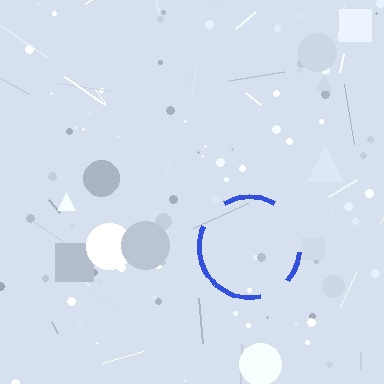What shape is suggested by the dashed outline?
The dashed outline suggests a circle.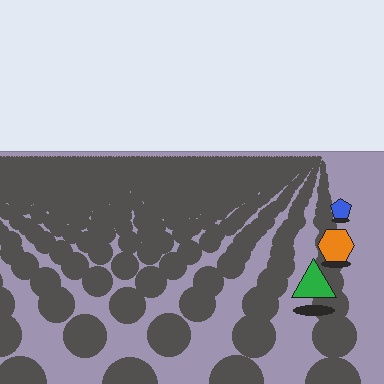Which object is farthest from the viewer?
The blue pentagon is farthest from the viewer. It appears smaller and the ground texture around it is denser.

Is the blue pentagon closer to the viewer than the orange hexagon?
No. The orange hexagon is closer — you can tell from the texture gradient: the ground texture is coarser near it.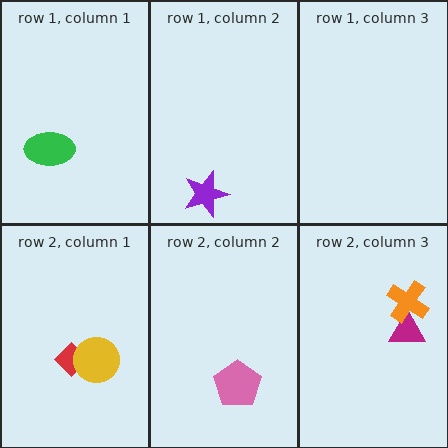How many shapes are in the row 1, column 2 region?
1.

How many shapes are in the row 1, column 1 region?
1.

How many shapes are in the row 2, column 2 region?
1.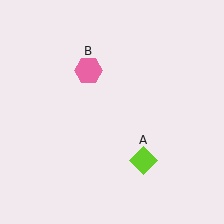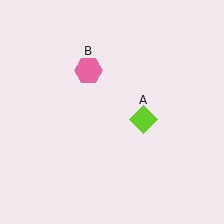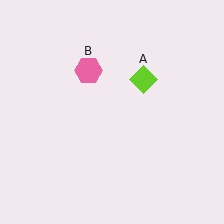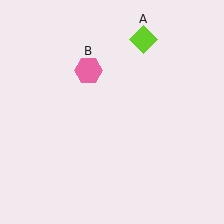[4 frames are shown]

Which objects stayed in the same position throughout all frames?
Pink hexagon (object B) remained stationary.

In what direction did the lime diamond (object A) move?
The lime diamond (object A) moved up.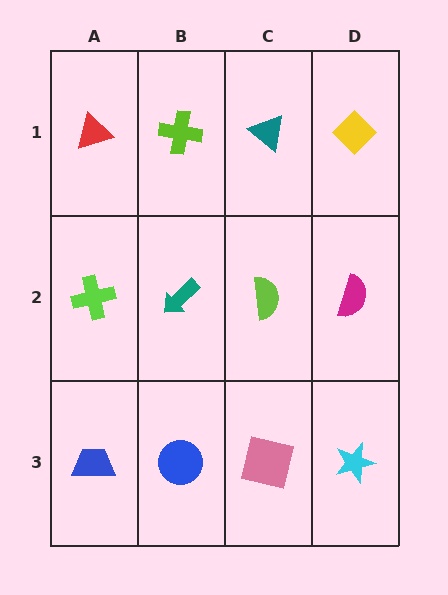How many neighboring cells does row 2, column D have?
3.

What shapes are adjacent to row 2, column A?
A red triangle (row 1, column A), a blue trapezoid (row 3, column A), a teal arrow (row 2, column B).